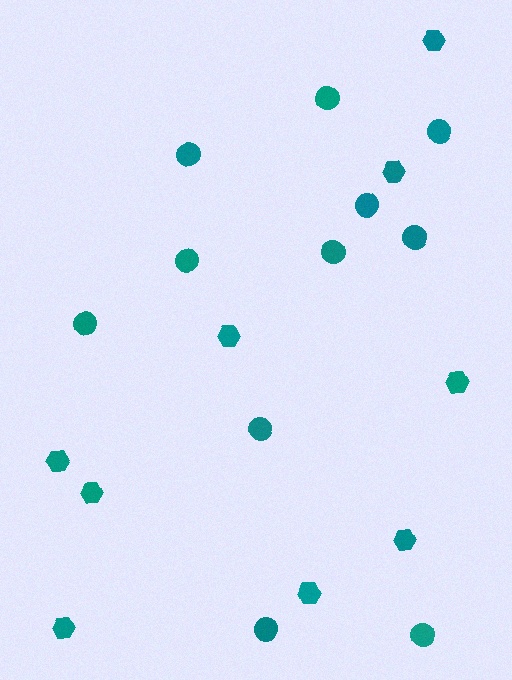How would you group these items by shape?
There are 2 groups: one group of circles (11) and one group of hexagons (9).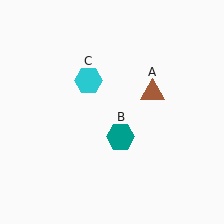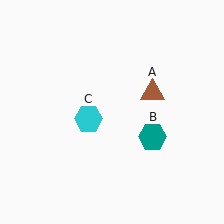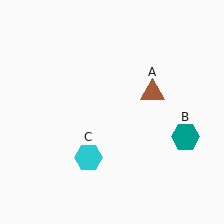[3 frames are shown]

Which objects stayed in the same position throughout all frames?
Brown triangle (object A) remained stationary.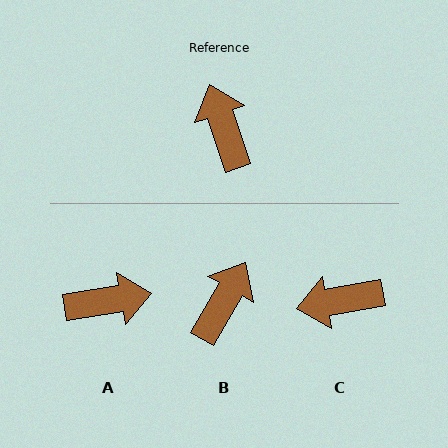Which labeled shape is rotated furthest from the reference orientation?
A, about 100 degrees away.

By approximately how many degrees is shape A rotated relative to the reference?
Approximately 100 degrees clockwise.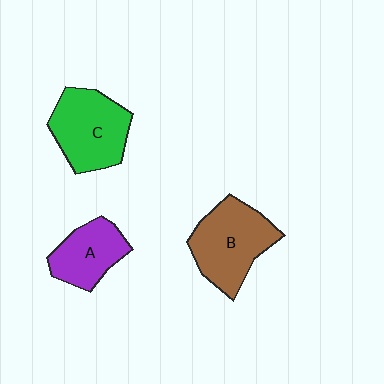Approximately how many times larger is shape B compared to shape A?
Approximately 1.5 times.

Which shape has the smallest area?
Shape A (purple).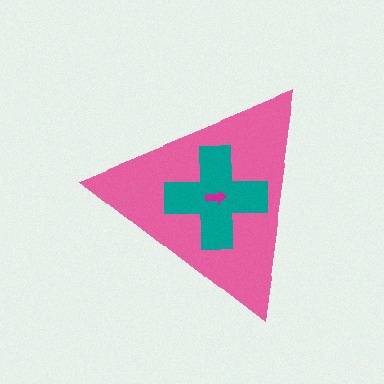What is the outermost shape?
The pink triangle.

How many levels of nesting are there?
3.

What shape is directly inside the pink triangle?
The teal cross.